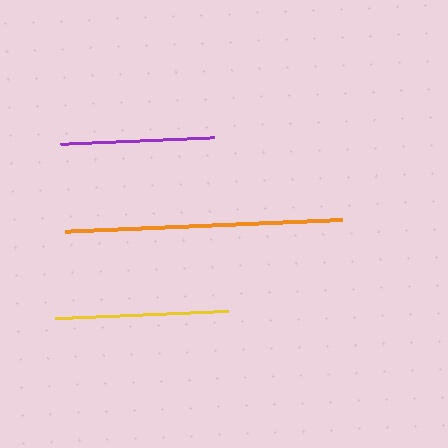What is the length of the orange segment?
The orange segment is approximately 278 pixels long.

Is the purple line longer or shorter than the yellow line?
The yellow line is longer than the purple line.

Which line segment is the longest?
The orange line is the longest at approximately 278 pixels.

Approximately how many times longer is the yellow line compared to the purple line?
The yellow line is approximately 1.1 times the length of the purple line.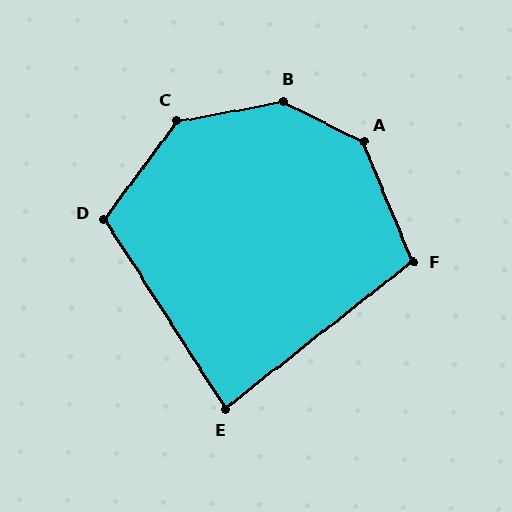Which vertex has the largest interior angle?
B, at approximately 143 degrees.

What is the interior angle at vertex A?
Approximately 139 degrees (obtuse).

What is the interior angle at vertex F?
Approximately 106 degrees (obtuse).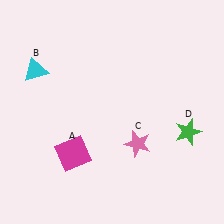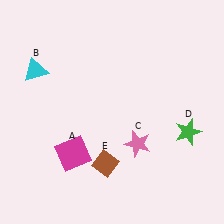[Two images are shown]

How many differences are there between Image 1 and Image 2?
There is 1 difference between the two images.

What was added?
A brown diamond (E) was added in Image 2.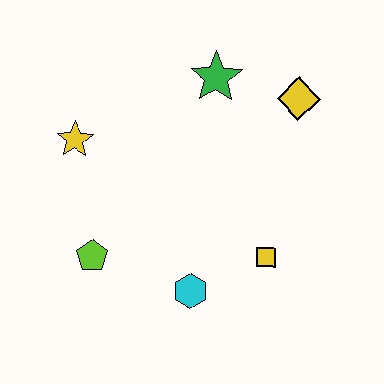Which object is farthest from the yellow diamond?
The lime pentagon is farthest from the yellow diamond.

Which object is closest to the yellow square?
The cyan hexagon is closest to the yellow square.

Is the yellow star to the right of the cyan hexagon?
No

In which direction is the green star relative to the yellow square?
The green star is above the yellow square.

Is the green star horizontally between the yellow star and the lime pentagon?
No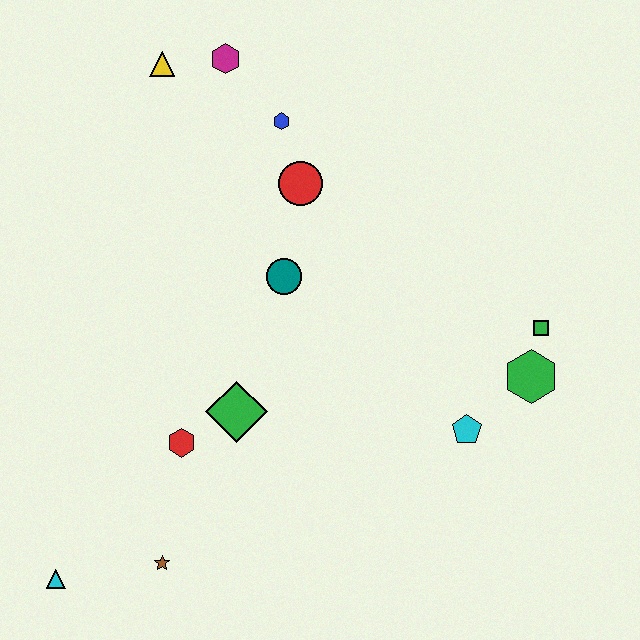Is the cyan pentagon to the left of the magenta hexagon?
No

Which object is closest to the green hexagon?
The green square is closest to the green hexagon.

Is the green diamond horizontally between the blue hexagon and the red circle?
No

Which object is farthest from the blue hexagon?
The cyan triangle is farthest from the blue hexagon.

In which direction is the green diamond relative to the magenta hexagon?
The green diamond is below the magenta hexagon.